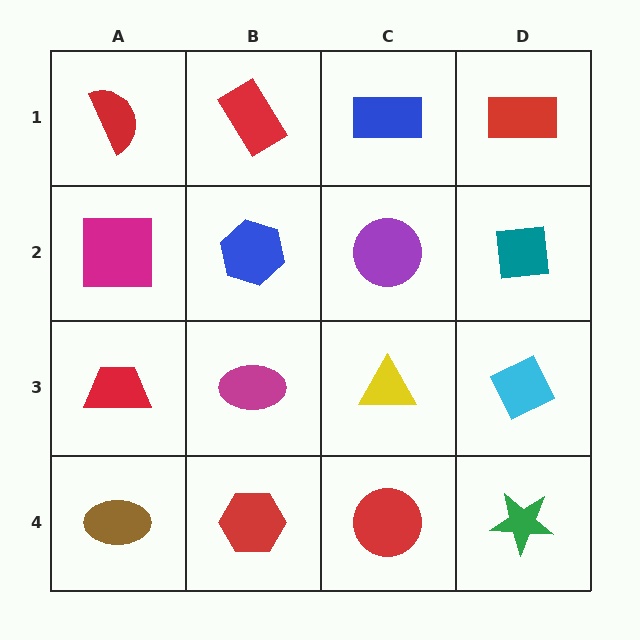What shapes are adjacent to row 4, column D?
A cyan diamond (row 3, column D), a red circle (row 4, column C).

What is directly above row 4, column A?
A red trapezoid.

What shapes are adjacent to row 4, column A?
A red trapezoid (row 3, column A), a red hexagon (row 4, column B).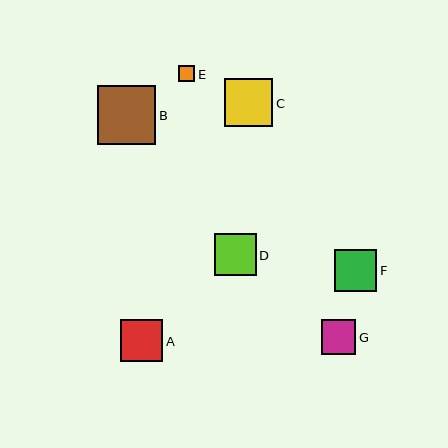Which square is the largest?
Square B is the largest with a size of approximately 59 pixels.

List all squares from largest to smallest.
From largest to smallest: B, C, D, F, A, G, E.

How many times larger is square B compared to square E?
Square B is approximately 3.6 times the size of square E.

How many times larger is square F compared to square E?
Square F is approximately 2.6 times the size of square E.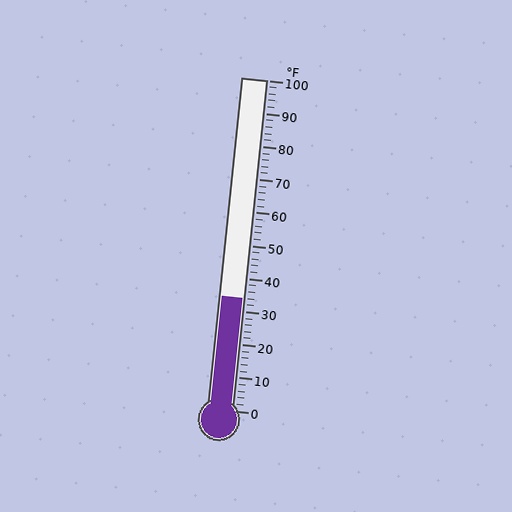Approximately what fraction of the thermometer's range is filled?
The thermometer is filled to approximately 35% of its range.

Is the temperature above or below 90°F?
The temperature is below 90°F.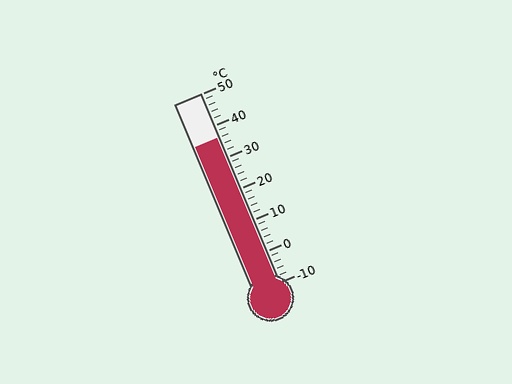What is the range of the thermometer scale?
The thermometer scale ranges from -10°C to 50°C.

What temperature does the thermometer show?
The thermometer shows approximately 36°C.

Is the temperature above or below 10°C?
The temperature is above 10°C.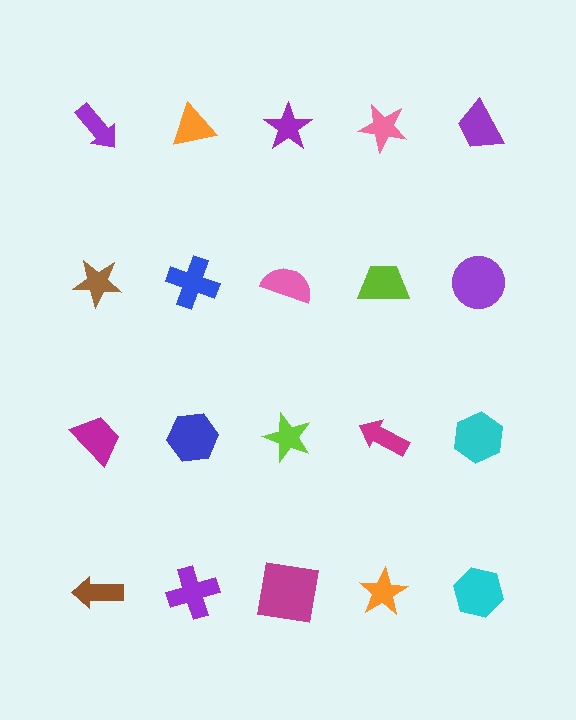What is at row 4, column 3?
A magenta square.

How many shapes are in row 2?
5 shapes.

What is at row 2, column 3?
A pink semicircle.